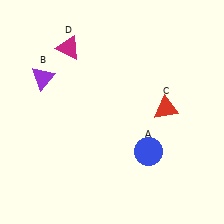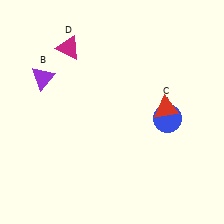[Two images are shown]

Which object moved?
The blue circle (A) moved up.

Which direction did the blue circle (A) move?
The blue circle (A) moved up.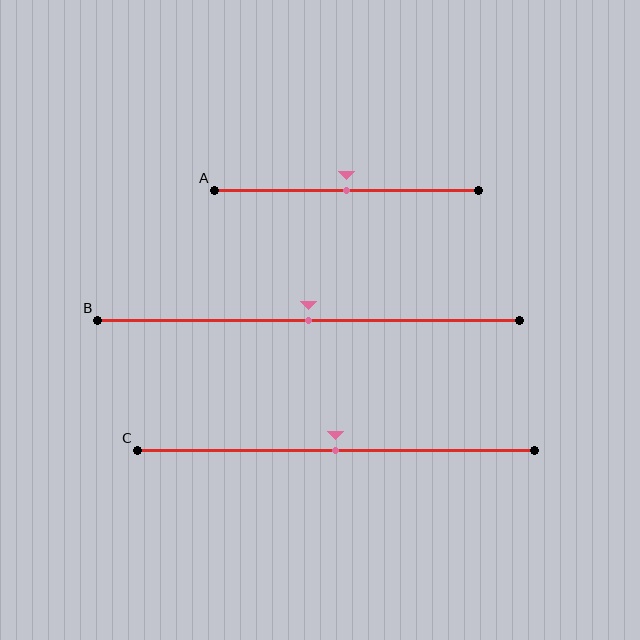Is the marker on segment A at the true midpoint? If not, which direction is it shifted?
Yes, the marker on segment A is at the true midpoint.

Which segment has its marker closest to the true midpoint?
Segment A has its marker closest to the true midpoint.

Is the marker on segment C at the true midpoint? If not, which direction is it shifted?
Yes, the marker on segment C is at the true midpoint.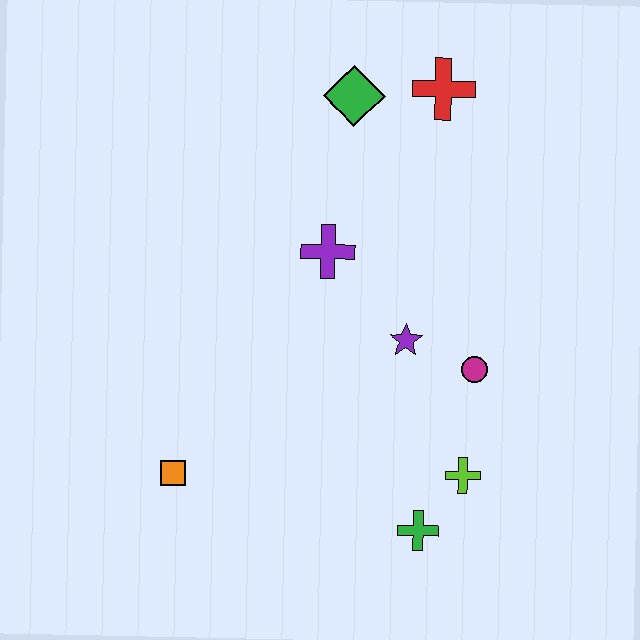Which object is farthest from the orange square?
The red cross is farthest from the orange square.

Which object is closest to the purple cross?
The purple star is closest to the purple cross.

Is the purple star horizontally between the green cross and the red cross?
No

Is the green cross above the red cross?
No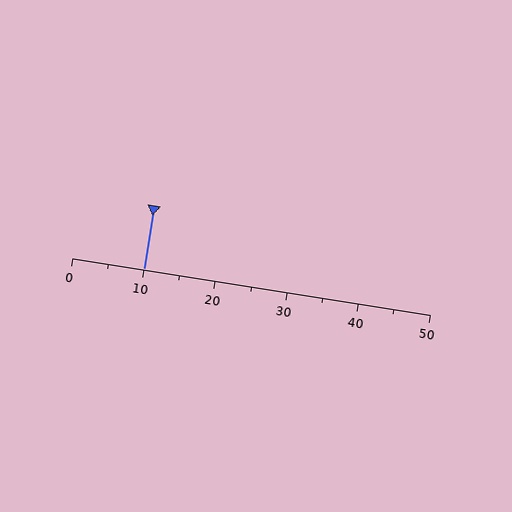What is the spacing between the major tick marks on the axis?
The major ticks are spaced 10 apart.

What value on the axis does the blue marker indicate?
The marker indicates approximately 10.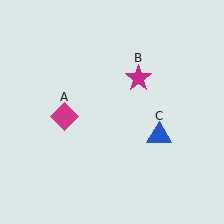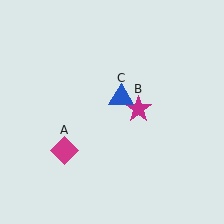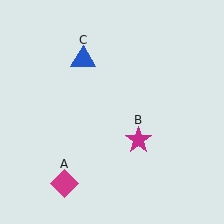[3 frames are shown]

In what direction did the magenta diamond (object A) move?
The magenta diamond (object A) moved down.